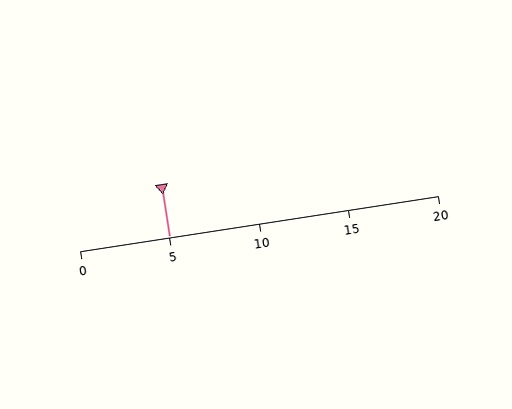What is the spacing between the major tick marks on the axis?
The major ticks are spaced 5 apart.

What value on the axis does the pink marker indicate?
The marker indicates approximately 5.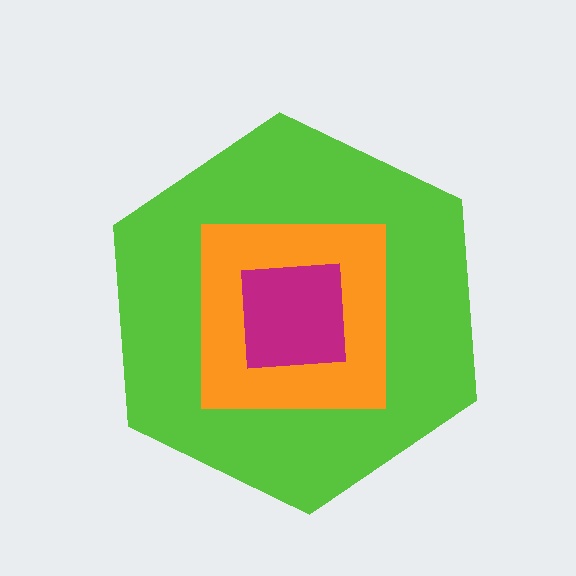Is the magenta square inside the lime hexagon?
Yes.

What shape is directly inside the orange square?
The magenta square.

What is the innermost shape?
The magenta square.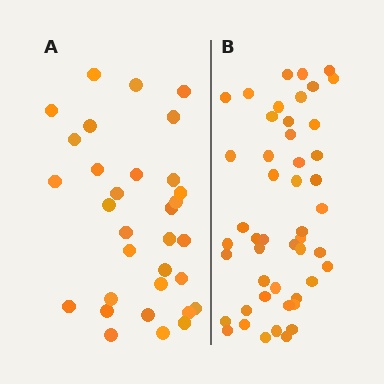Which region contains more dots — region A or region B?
Region B (the right region) has more dots.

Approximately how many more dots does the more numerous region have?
Region B has approximately 15 more dots than region A.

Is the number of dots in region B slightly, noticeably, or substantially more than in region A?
Region B has substantially more. The ratio is roughly 1.5 to 1.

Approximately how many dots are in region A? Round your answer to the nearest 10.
About 30 dots. (The exact count is 32, which rounds to 30.)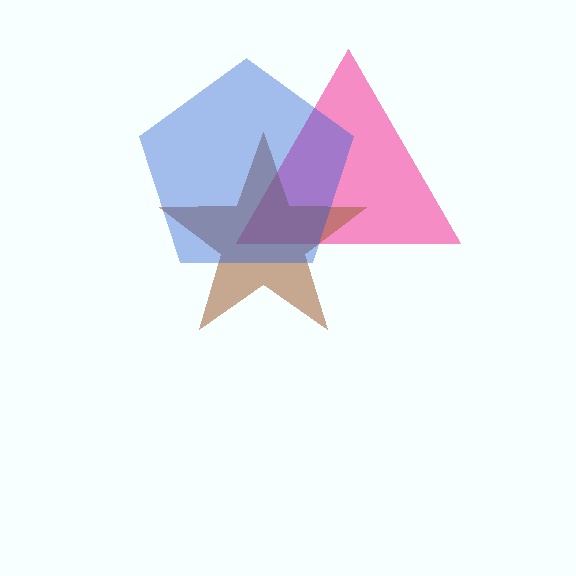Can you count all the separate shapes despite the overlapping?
Yes, there are 3 separate shapes.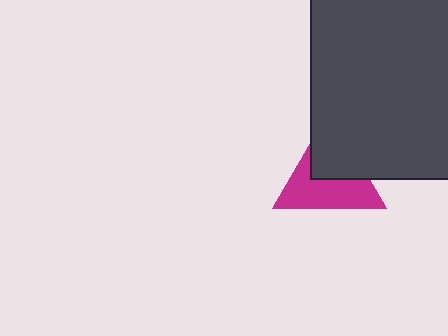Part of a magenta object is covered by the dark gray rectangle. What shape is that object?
It is a triangle.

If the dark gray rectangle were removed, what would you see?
You would see the complete magenta triangle.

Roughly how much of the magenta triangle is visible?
About half of it is visible (roughly 57%).